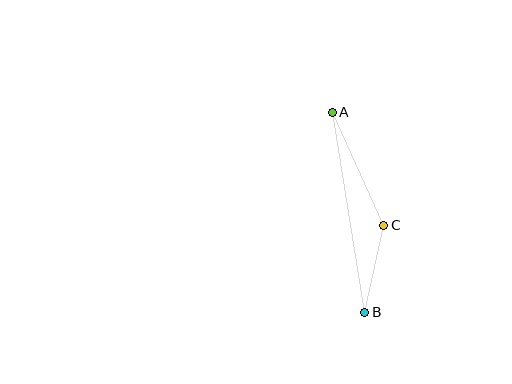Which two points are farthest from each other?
Points A and B are farthest from each other.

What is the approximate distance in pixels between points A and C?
The distance between A and C is approximately 124 pixels.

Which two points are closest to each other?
Points B and C are closest to each other.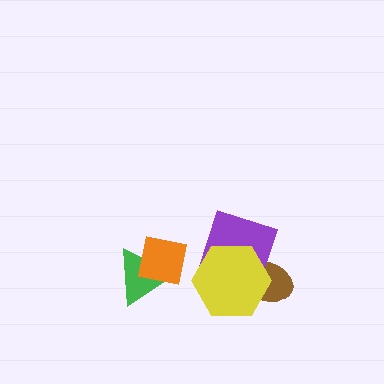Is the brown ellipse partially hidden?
Yes, it is partially covered by another shape.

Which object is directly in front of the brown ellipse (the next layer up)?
The purple diamond is directly in front of the brown ellipse.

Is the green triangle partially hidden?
Yes, it is partially covered by another shape.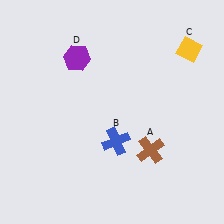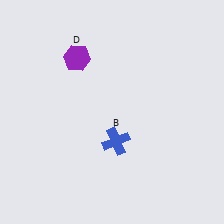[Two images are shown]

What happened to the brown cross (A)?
The brown cross (A) was removed in Image 2. It was in the bottom-right area of Image 1.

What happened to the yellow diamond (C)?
The yellow diamond (C) was removed in Image 2. It was in the top-right area of Image 1.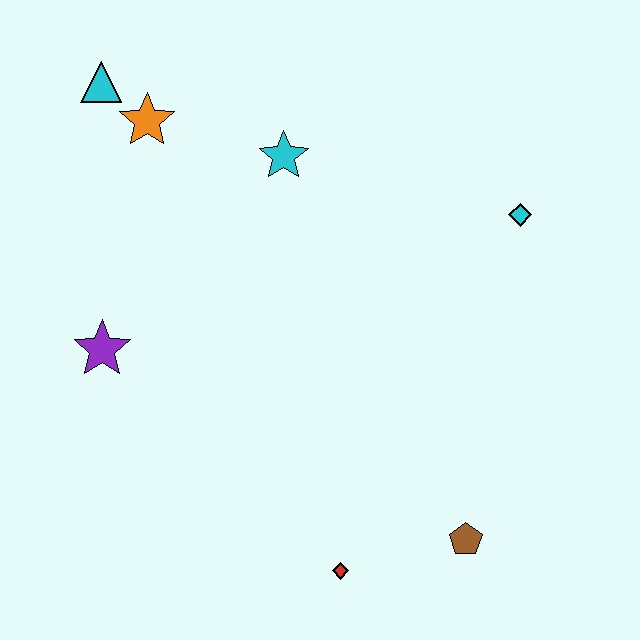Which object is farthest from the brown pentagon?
The cyan triangle is farthest from the brown pentagon.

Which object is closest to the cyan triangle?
The orange star is closest to the cyan triangle.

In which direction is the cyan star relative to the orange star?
The cyan star is to the right of the orange star.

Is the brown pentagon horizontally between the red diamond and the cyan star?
No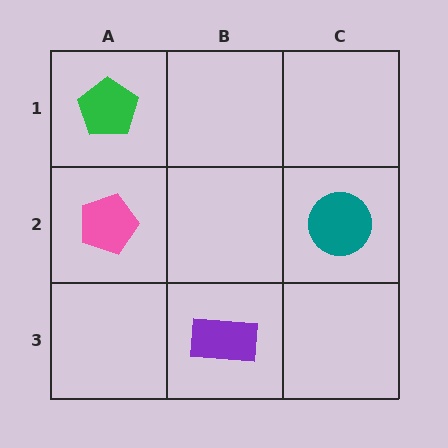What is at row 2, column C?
A teal circle.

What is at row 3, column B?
A purple rectangle.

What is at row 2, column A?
A pink pentagon.